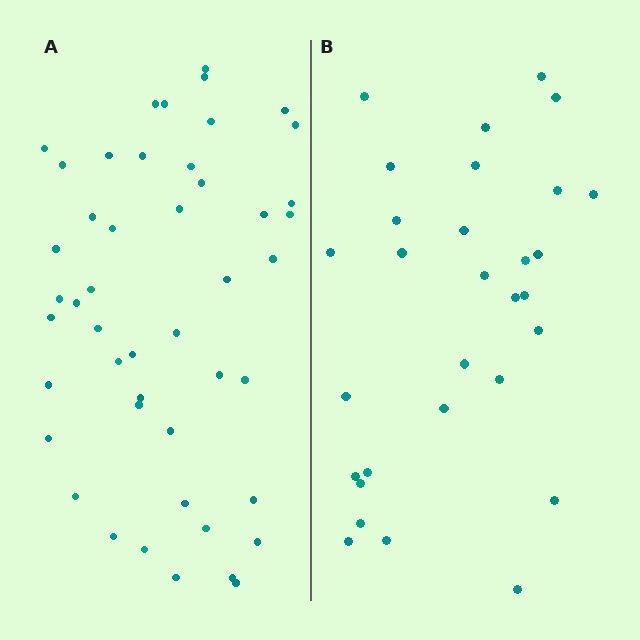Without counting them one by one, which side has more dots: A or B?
Region A (the left region) has more dots.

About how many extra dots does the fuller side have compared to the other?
Region A has approximately 15 more dots than region B.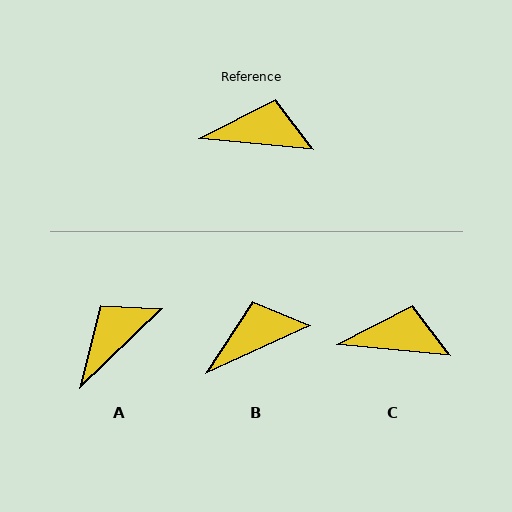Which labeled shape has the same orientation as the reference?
C.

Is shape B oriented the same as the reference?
No, it is off by about 30 degrees.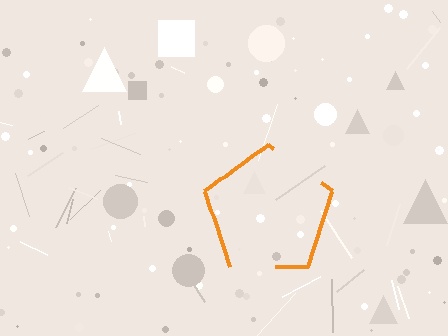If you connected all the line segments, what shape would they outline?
They would outline a pentagon.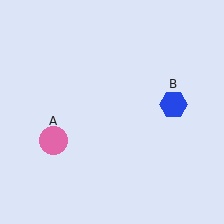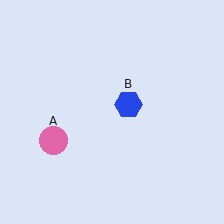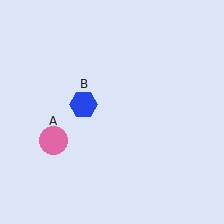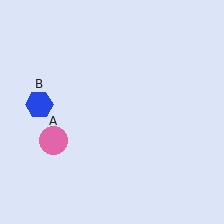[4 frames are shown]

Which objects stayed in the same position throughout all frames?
Pink circle (object A) remained stationary.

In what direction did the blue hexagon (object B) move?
The blue hexagon (object B) moved left.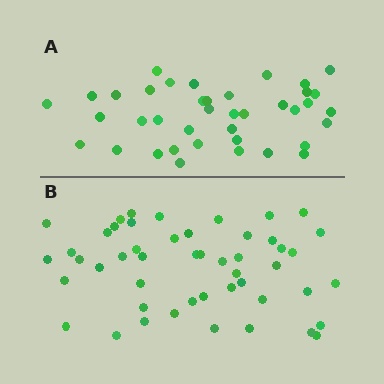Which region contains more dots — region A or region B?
Region B (the bottom region) has more dots.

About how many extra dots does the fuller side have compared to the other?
Region B has roughly 10 or so more dots than region A.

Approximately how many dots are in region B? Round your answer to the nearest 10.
About 50 dots. (The exact count is 49, which rounds to 50.)